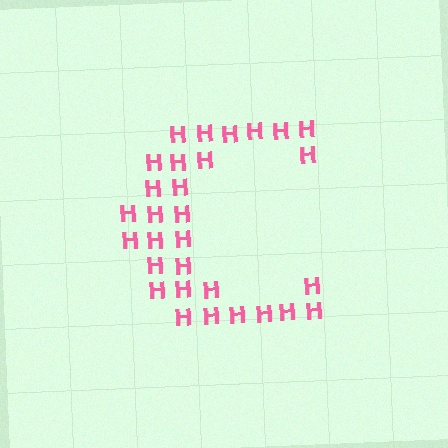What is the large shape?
The large shape is the letter C.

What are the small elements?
The small elements are letter H's.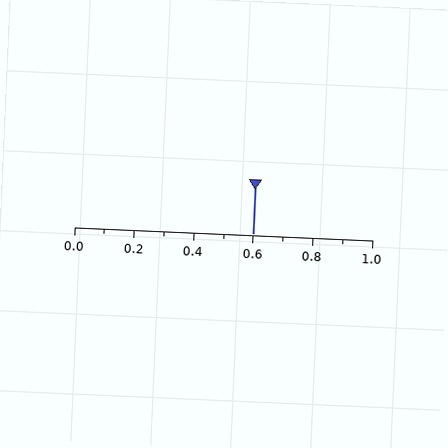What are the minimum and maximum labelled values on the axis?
The axis runs from 0.0 to 1.0.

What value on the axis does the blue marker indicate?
The marker indicates approximately 0.6.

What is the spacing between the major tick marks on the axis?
The major ticks are spaced 0.2 apart.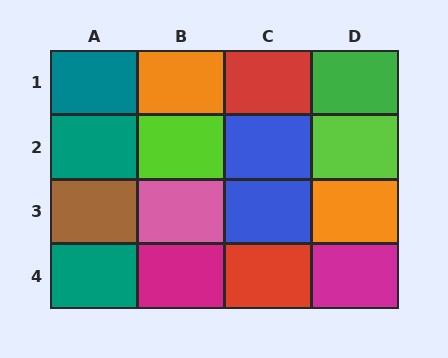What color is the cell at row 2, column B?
Lime.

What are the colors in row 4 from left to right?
Teal, magenta, red, magenta.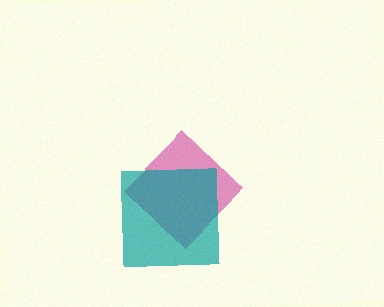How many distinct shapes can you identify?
There are 2 distinct shapes: a magenta diamond, a teal square.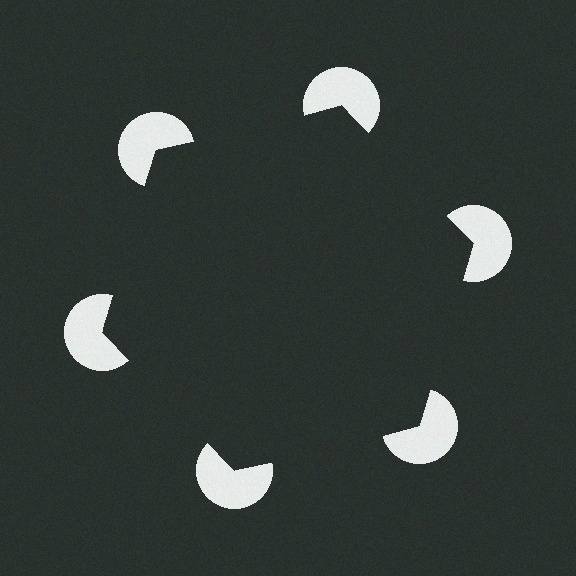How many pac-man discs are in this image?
There are 6 — one at each vertex of the illusory hexagon.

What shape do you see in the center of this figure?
An illusory hexagon — its edges are inferred from the aligned wedge cuts in the pac-man discs, not physically drawn.